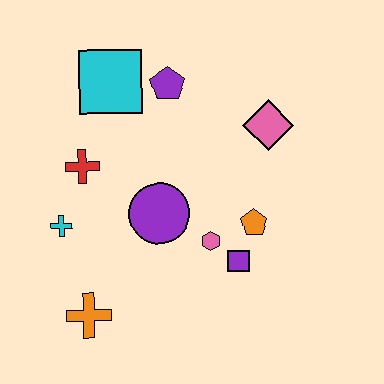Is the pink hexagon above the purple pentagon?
No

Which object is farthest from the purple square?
The cyan square is farthest from the purple square.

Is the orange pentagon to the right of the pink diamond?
No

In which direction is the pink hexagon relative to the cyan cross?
The pink hexagon is to the right of the cyan cross.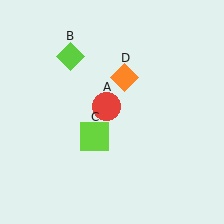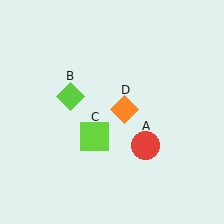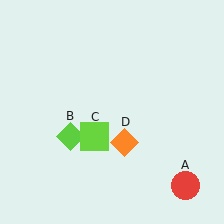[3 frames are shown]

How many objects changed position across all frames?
3 objects changed position: red circle (object A), lime diamond (object B), orange diamond (object D).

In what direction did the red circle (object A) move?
The red circle (object A) moved down and to the right.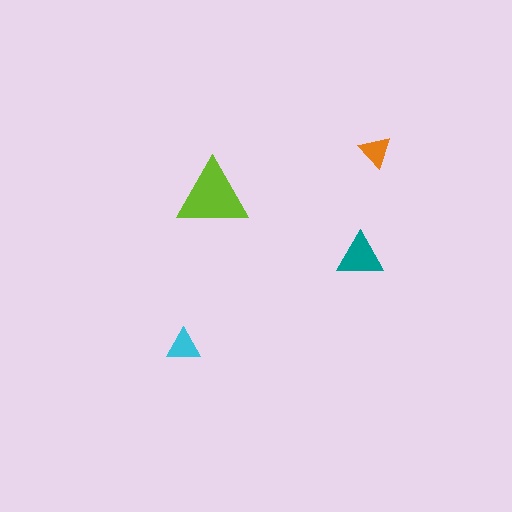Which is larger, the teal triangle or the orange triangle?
The teal one.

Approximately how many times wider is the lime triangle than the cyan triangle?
About 2 times wider.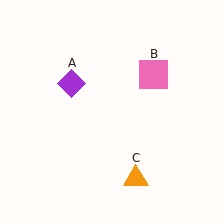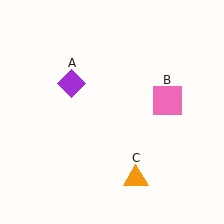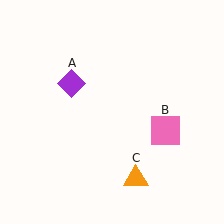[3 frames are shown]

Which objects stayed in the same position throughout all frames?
Purple diamond (object A) and orange triangle (object C) remained stationary.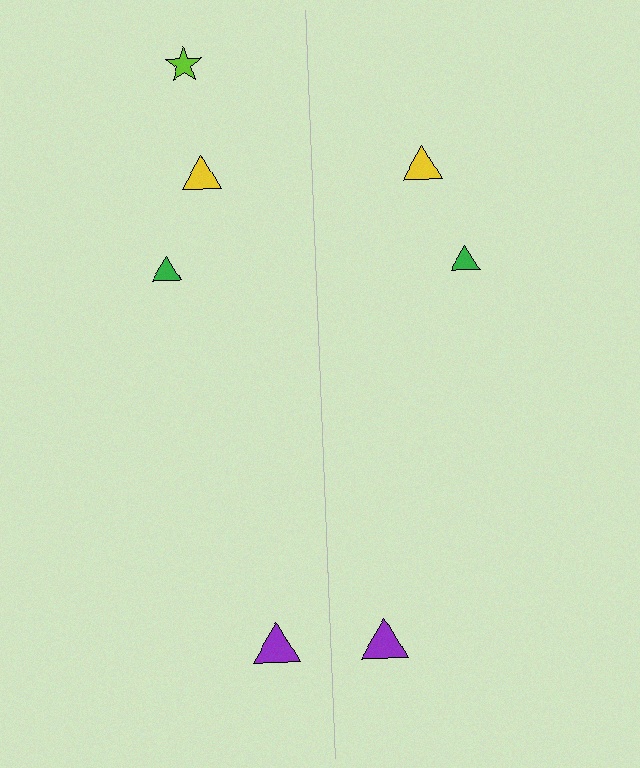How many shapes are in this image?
There are 7 shapes in this image.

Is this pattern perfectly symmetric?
No, the pattern is not perfectly symmetric. A lime star is missing from the right side.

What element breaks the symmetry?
A lime star is missing from the right side.